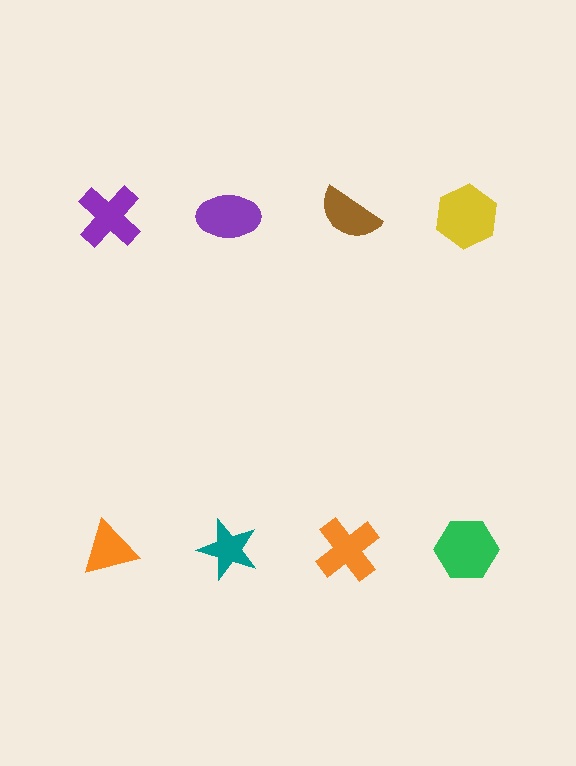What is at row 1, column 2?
A purple ellipse.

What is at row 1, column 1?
A purple cross.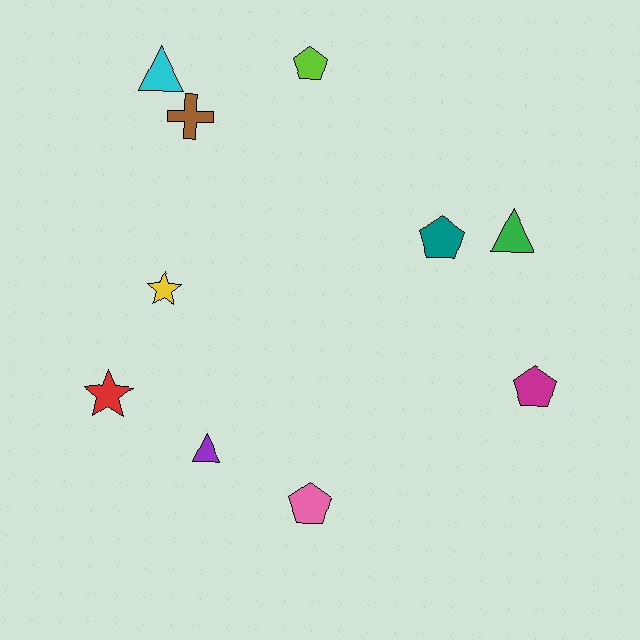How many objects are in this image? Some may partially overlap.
There are 10 objects.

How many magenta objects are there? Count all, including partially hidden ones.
There is 1 magenta object.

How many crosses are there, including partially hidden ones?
There is 1 cross.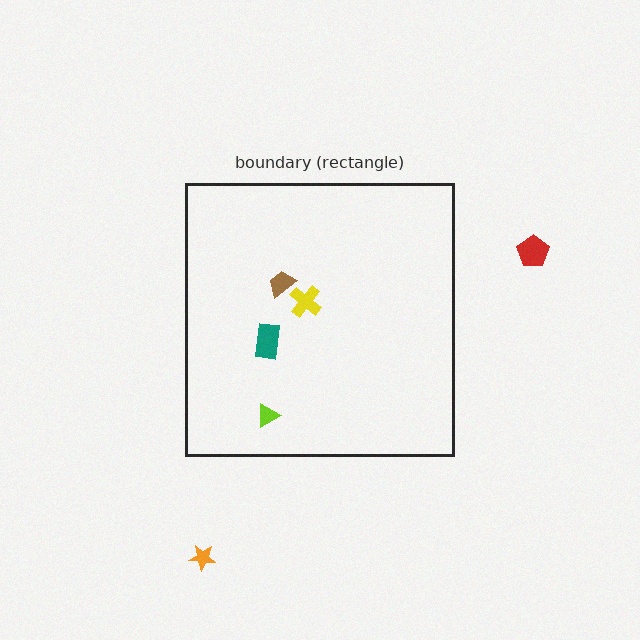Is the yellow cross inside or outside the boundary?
Inside.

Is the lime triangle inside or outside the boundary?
Inside.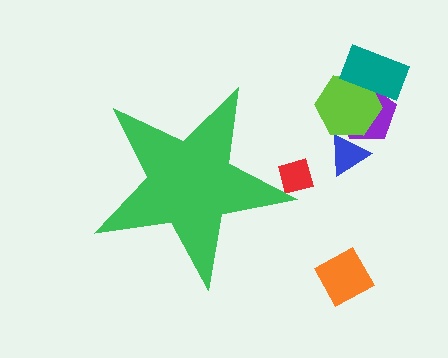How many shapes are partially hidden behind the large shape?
1 shape is partially hidden.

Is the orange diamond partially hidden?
No, the orange diamond is fully visible.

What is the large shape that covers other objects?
A green star.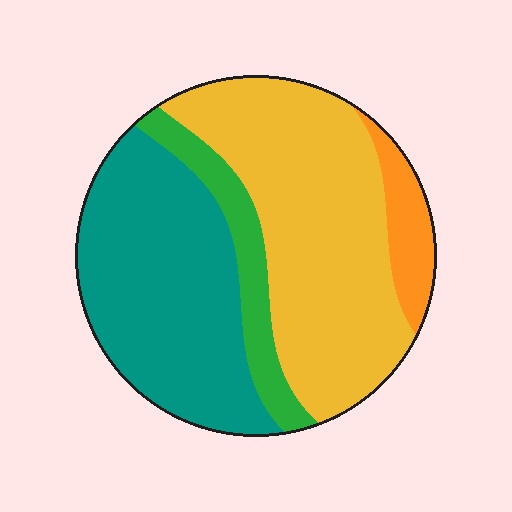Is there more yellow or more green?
Yellow.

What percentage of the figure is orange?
Orange covers around 5% of the figure.